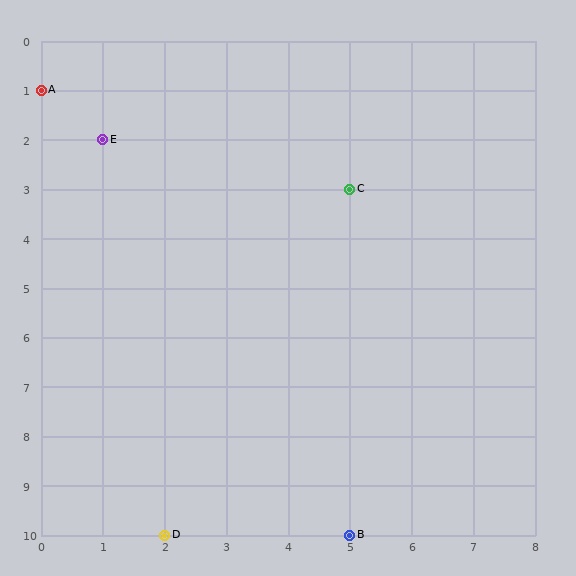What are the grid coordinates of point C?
Point C is at grid coordinates (5, 3).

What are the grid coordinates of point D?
Point D is at grid coordinates (2, 10).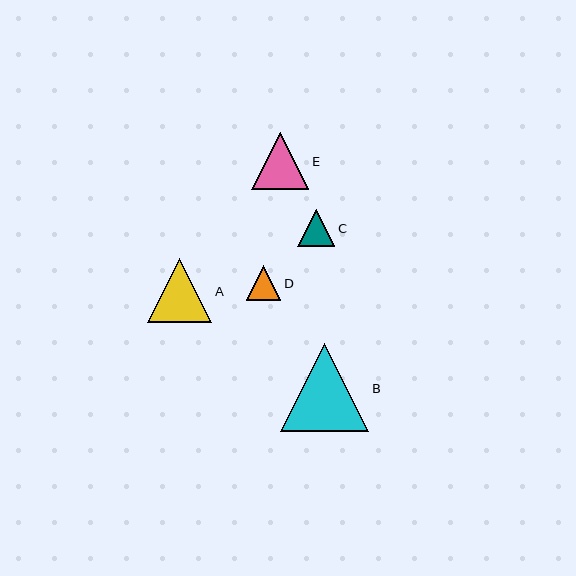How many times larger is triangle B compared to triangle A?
Triangle B is approximately 1.4 times the size of triangle A.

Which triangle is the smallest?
Triangle D is the smallest with a size of approximately 35 pixels.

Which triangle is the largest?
Triangle B is the largest with a size of approximately 88 pixels.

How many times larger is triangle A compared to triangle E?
Triangle A is approximately 1.1 times the size of triangle E.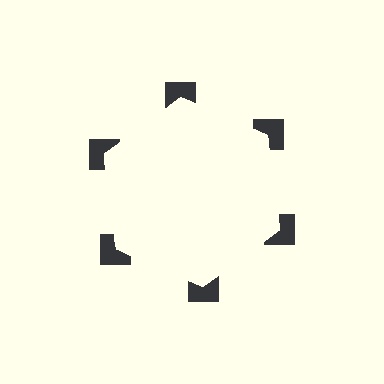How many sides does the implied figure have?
6 sides.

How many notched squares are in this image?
There are 6 — one at each vertex of the illusory hexagon.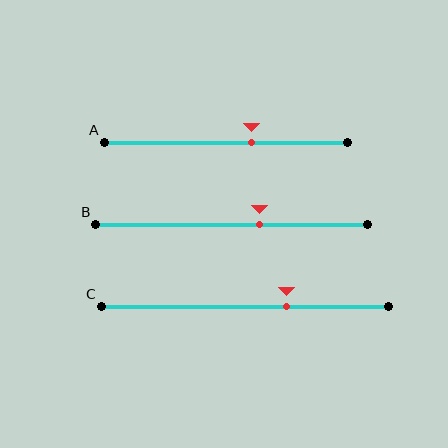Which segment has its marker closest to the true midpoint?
Segment B has its marker closest to the true midpoint.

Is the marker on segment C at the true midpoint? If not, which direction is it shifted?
No, the marker on segment C is shifted to the right by about 15% of the segment length.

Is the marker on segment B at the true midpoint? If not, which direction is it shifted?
No, the marker on segment B is shifted to the right by about 10% of the segment length.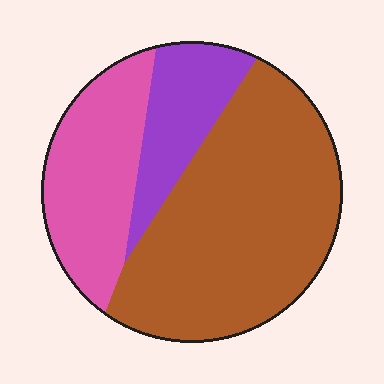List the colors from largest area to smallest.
From largest to smallest: brown, pink, purple.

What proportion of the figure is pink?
Pink covers 26% of the figure.